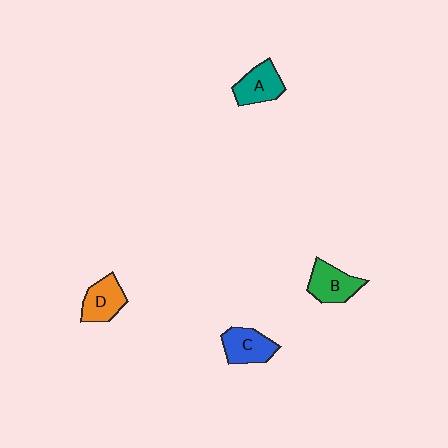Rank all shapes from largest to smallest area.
From largest to smallest: B (green), C (blue), A (teal), D (orange).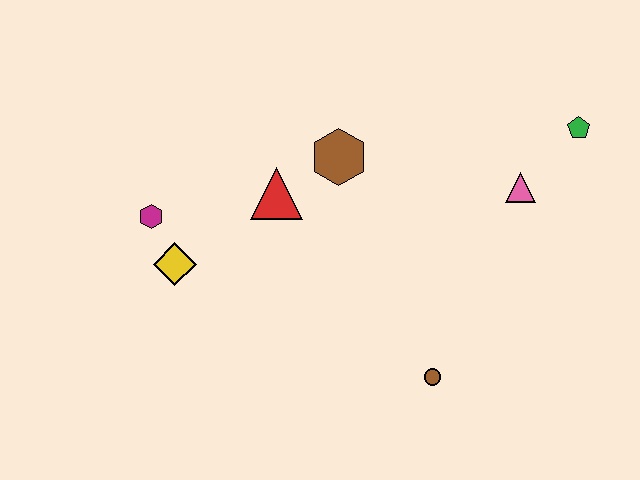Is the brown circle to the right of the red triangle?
Yes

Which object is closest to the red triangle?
The brown hexagon is closest to the red triangle.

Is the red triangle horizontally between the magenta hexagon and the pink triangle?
Yes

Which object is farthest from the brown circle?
The magenta hexagon is farthest from the brown circle.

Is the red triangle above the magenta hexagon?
Yes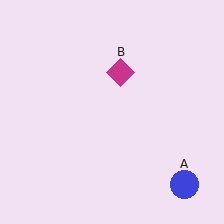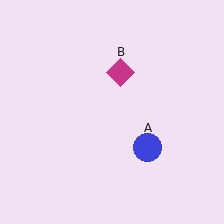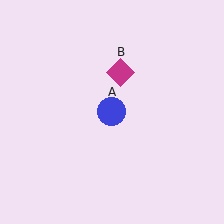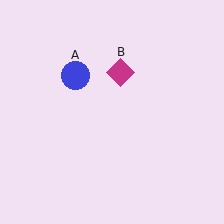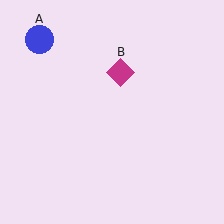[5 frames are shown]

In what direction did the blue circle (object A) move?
The blue circle (object A) moved up and to the left.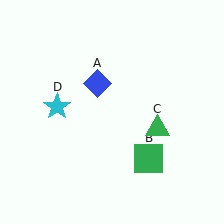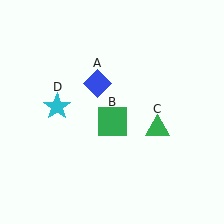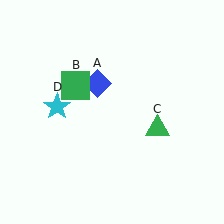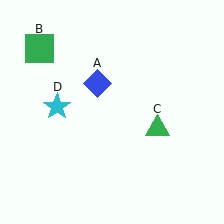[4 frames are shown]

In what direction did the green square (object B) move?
The green square (object B) moved up and to the left.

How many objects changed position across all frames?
1 object changed position: green square (object B).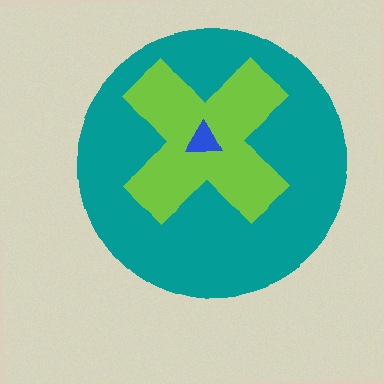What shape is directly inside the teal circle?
The lime cross.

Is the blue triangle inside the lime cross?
Yes.